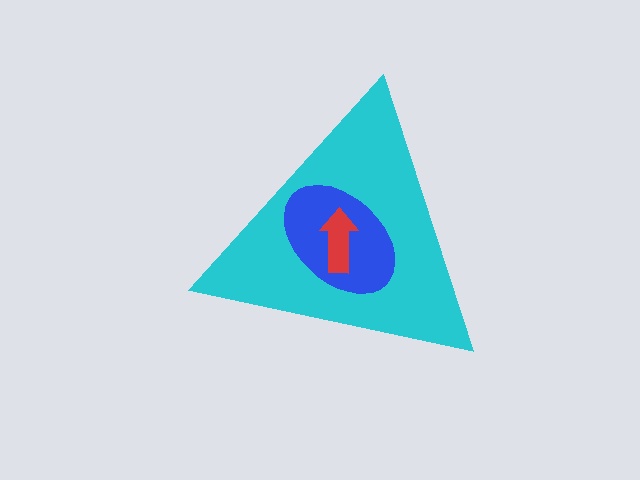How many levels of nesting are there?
3.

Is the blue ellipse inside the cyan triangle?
Yes.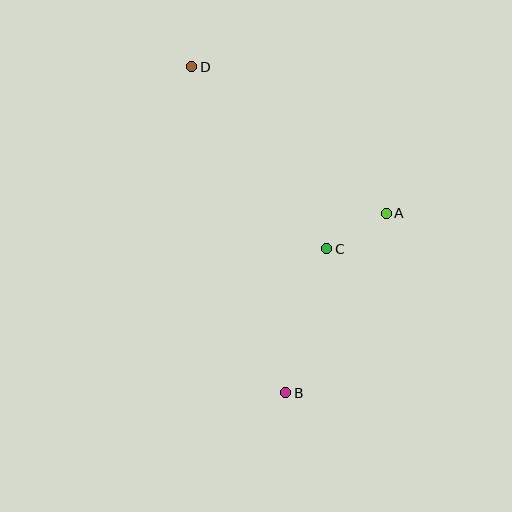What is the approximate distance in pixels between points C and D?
The distance between C and D is approximately 226 pixels.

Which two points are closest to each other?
Points A and C are closest to each other.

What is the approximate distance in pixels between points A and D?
The distance between A and D is approximately 243 pixels.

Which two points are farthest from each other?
Points B and D are farthest from each other.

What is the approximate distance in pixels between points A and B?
The distance between A and B is approximately 206 pixels.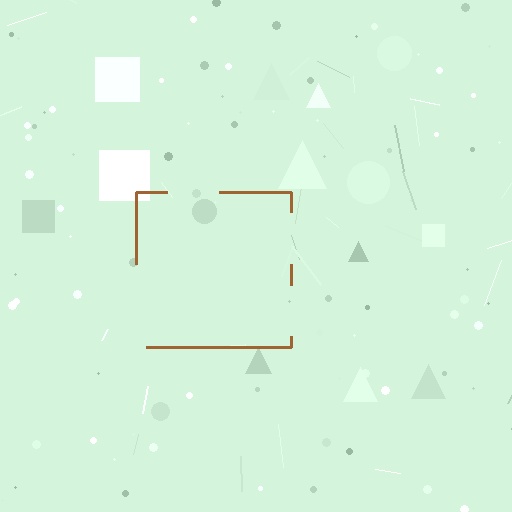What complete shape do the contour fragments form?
The contour fragments form a square.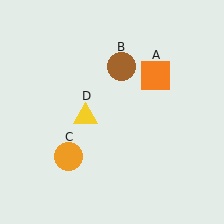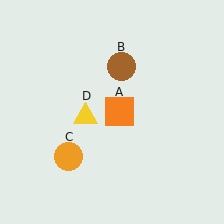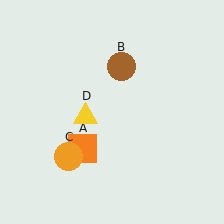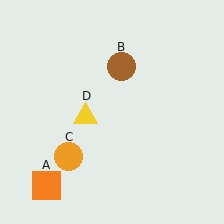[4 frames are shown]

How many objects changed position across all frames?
1 object changed position: orange square (object A).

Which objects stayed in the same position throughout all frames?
Brown circle (object B) and orange circle (object C) and yellow triangle (object D) remained stationary.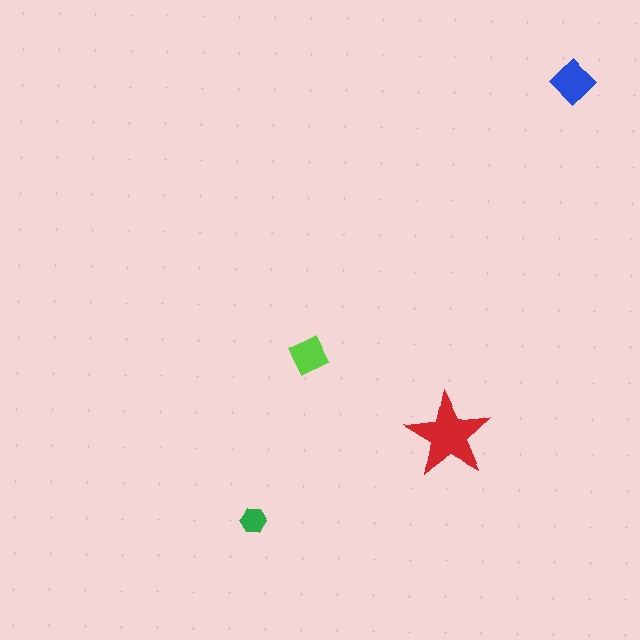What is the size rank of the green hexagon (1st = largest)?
4th.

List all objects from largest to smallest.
The red star, the blue diamond, the lime square, the green hexagon.